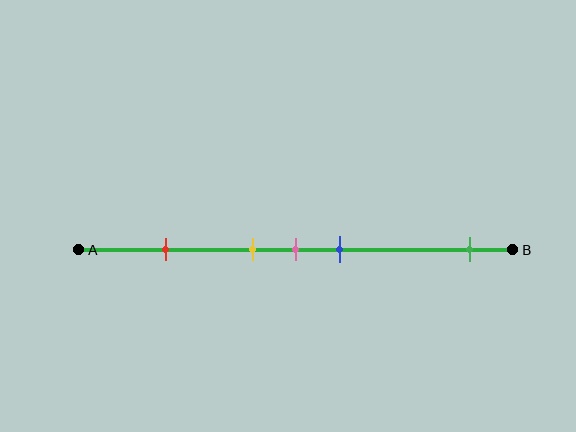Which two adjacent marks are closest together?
The yellow and pink marks are the closest adjacent pair.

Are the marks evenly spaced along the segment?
No, the marks are not evenly spaced.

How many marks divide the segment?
There are 5 marks dividing the segment.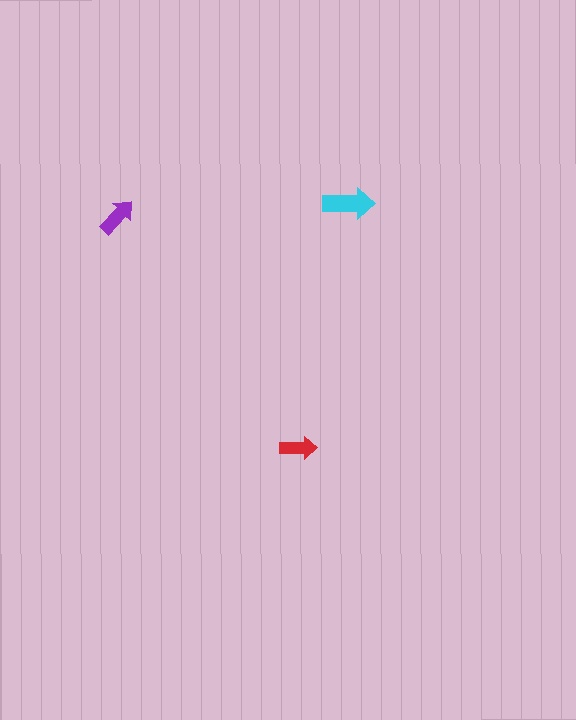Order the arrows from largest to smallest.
the cyan one, the purple one, the red one.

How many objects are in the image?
There are 3 objects in the image.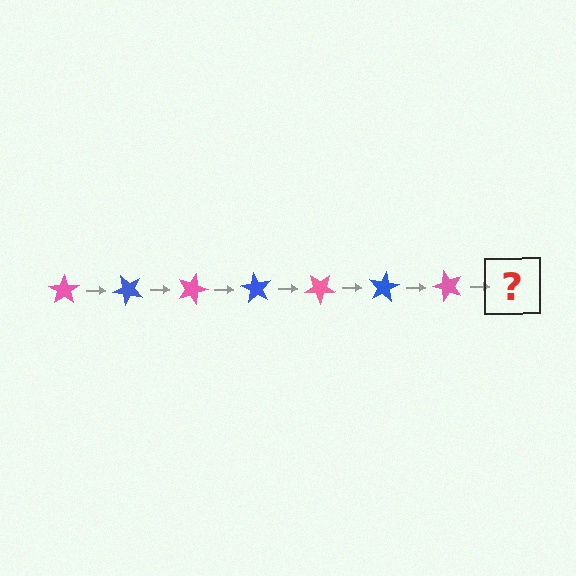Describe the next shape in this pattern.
It should be a blue star, rotated 315 degrees from the start.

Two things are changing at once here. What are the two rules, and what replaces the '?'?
The two rules are that it rotates 45 degrees each step and the color cycles through pink and blue. The '?' should be a blue star, rotated 315 degrees from the start.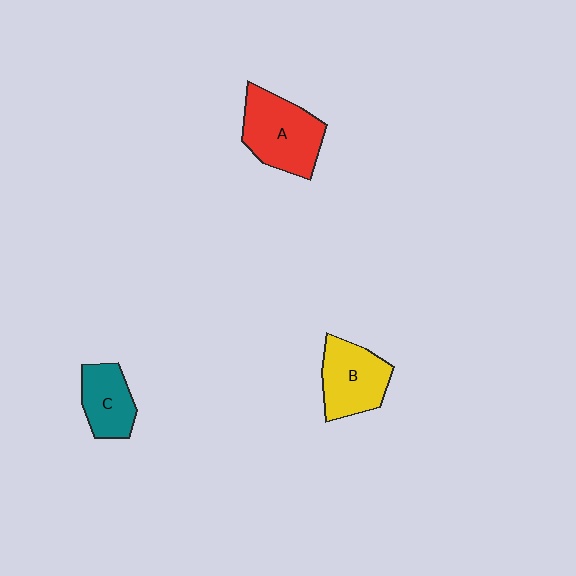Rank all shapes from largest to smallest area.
From largest to smallest: A (red), B (yellow), C (teal).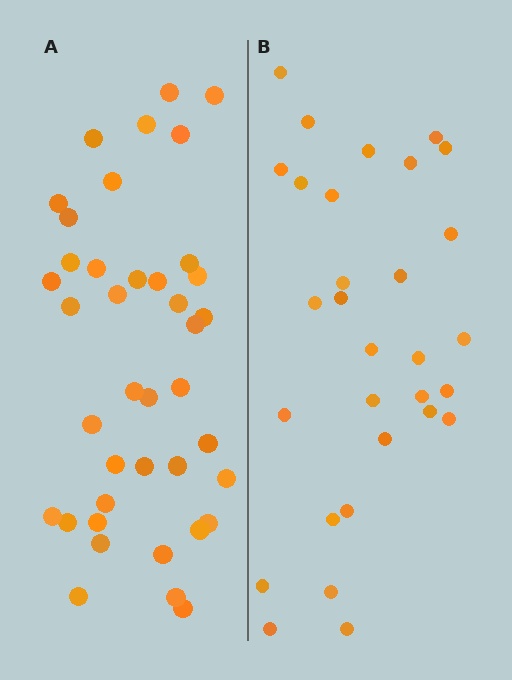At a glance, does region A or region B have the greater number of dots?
Region A (the left region) has more dots.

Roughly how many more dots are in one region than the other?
Region A has roughly 10 or so more dots than region B.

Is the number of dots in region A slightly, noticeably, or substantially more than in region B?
Region A has noticeably more, but not dramatically so. The ratio is roughly 1.3 to 1.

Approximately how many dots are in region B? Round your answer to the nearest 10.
About 30 dots.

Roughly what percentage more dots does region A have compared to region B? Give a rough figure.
About 35% more.